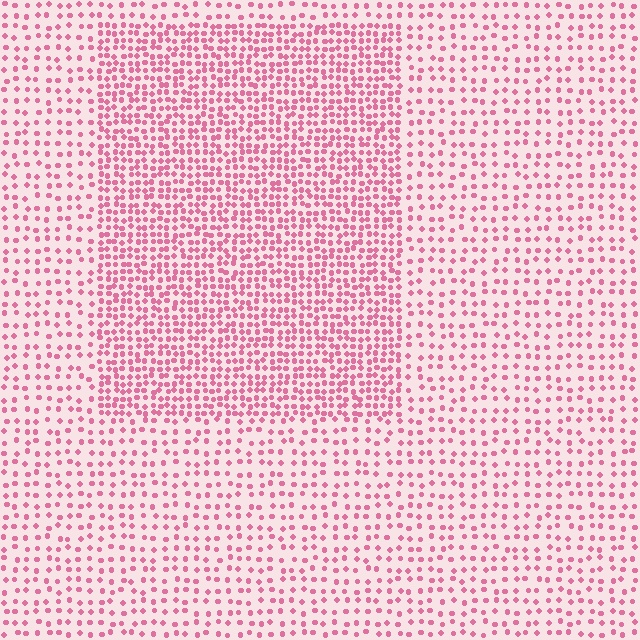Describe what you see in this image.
The image contains small pink elements arranged at two different densities. A rectangle-shaped region is visible where the elements are more densely packed than the surrounding area.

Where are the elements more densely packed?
The elements are more densely packed inside the rectangle boundary.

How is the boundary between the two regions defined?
The boundary is defined by a change in element density (approximately 2.0x ratio). All elements are the same color, size, and shape.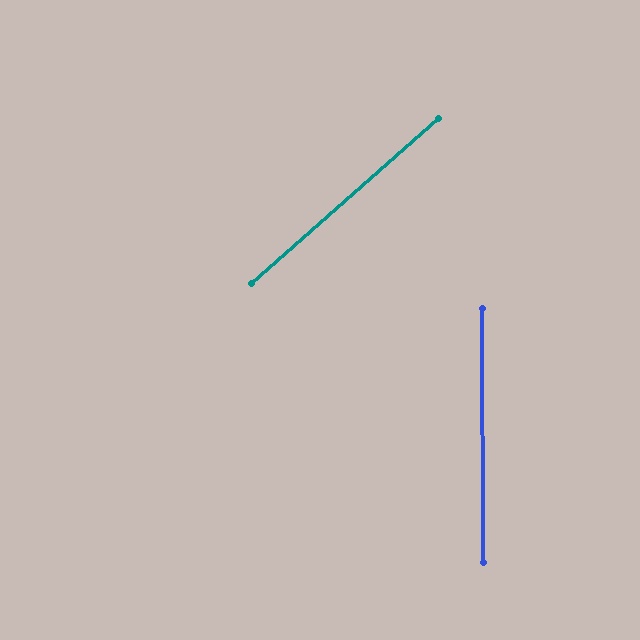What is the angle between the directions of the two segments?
Approximately 49 degrees.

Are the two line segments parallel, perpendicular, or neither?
Neither parallel nor perpendicular — they differ by about 49°.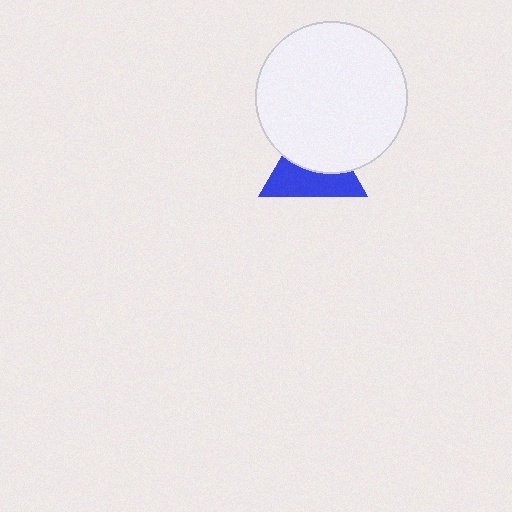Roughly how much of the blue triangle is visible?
About half of it is visible (roughly 51%).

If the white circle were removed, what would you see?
You would see the complete blue triangle.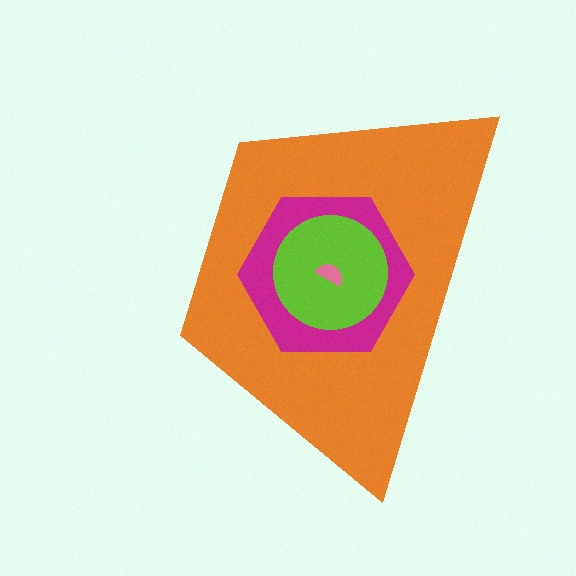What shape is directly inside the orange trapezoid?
The magenta hexagon.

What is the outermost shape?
The orange trapezoid.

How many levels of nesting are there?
4.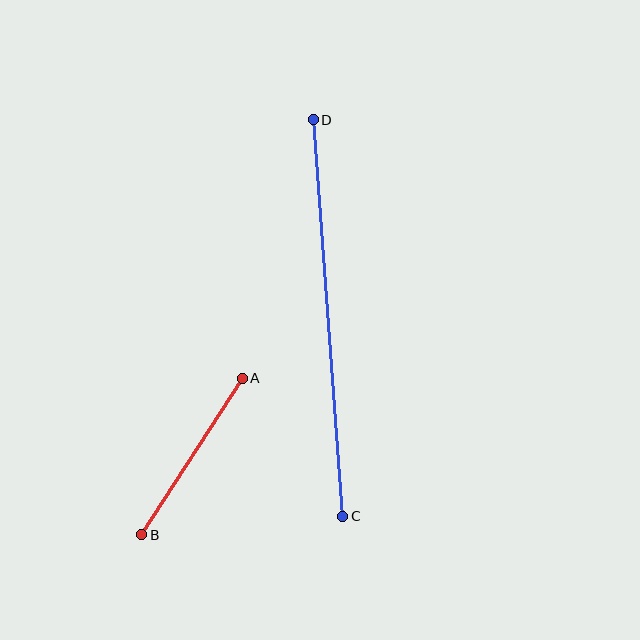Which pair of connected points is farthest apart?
Points C and D are farthest apart.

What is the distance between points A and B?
The distance is approximately 186 pixels.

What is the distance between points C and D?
The distance is approximately 398 pixels.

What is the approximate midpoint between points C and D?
The midpoint is at approximately (328, 318) pixels.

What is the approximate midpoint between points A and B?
The midpoint is at approximately (192, 456) pixels.